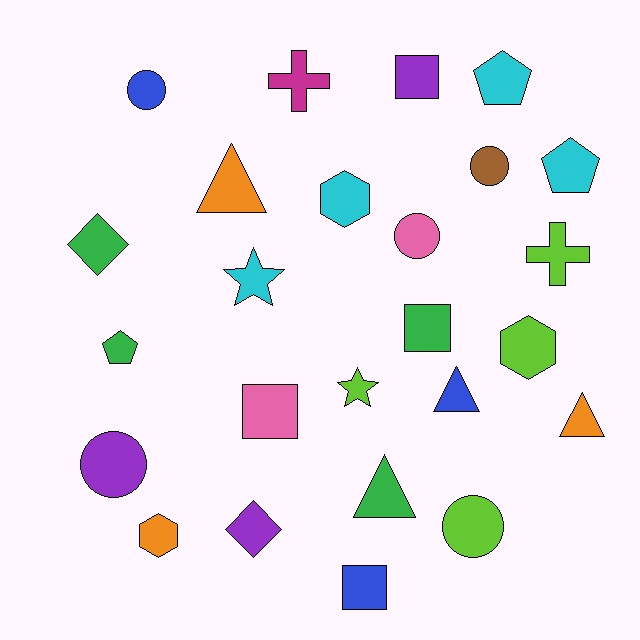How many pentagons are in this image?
There are 3 pentagons.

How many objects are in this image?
There are 25 objects.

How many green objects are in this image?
There are 4 green objects.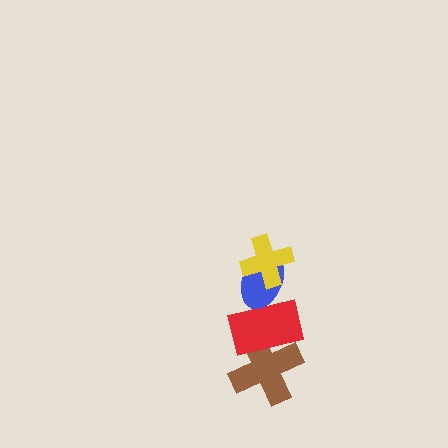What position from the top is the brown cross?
The brown cross is 4th from the top.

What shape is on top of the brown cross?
The red rectangle is on top of the brown cross.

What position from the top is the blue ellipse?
The blue ellipse is 2nd from the top.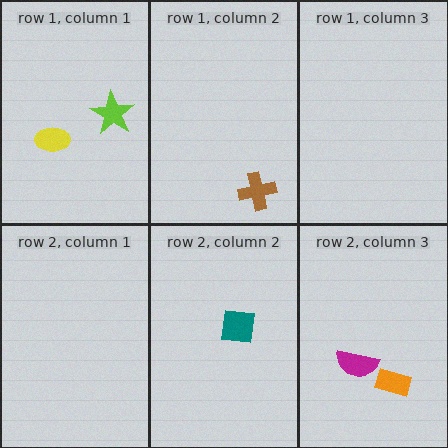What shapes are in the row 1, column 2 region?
The brown cross.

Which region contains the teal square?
The row 2, column 2 region.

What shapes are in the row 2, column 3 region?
The magenta semicircle, the orange rectangle.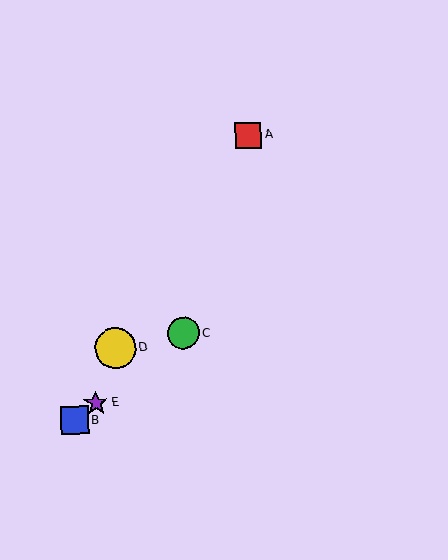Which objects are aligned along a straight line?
Objects B, C, E are aligned along a straight line.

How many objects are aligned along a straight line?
3 objects (B, C, E) are aligned along a straight line.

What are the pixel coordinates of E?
Object E is at (96, 403).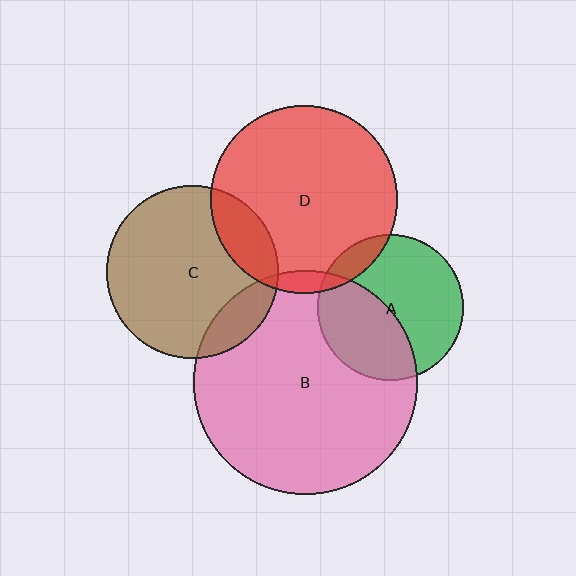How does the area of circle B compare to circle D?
Approximately 1.4 times.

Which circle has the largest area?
Circle B (pink).